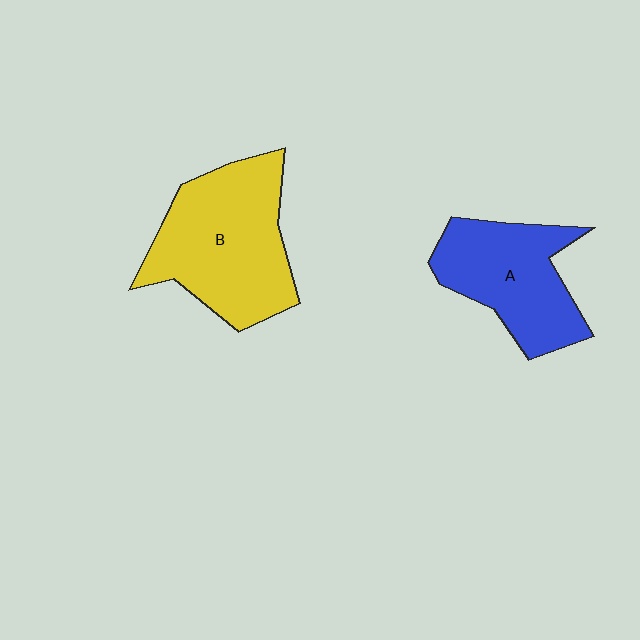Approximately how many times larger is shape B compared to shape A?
Approximately 1.3 times.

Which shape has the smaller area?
Shape A (blue).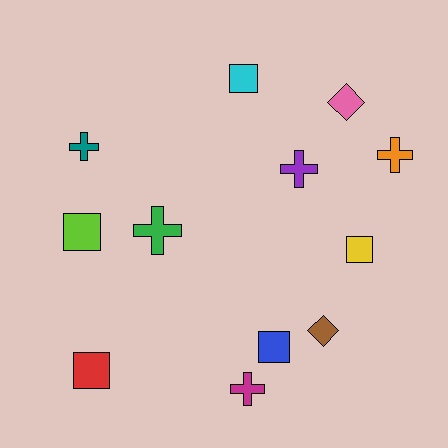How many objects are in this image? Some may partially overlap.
There are 12 objects.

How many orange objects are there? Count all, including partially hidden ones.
There is 1 orange object.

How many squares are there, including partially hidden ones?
There are 5 squares.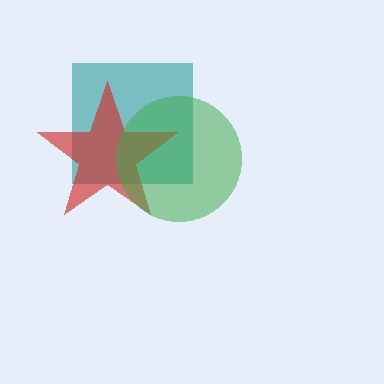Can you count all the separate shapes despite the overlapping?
Yes, there are 3 separate shapes.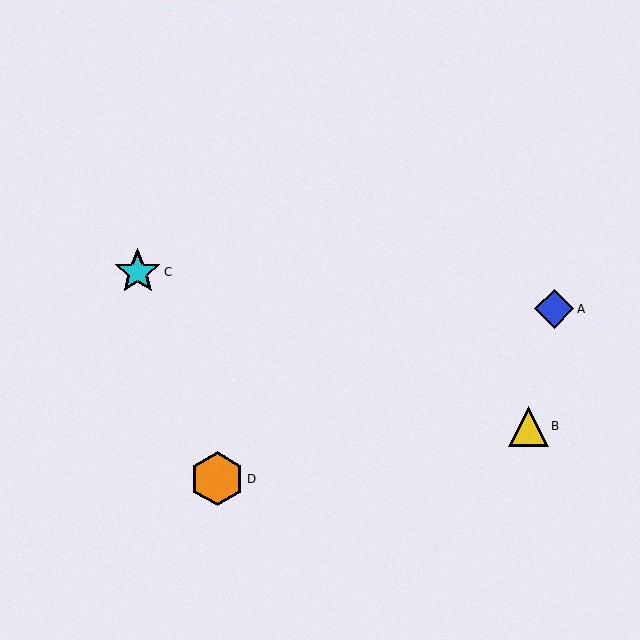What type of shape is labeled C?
Shape C is a cyan star.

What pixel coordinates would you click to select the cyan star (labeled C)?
Click at (138, 272) to select the cyan star C.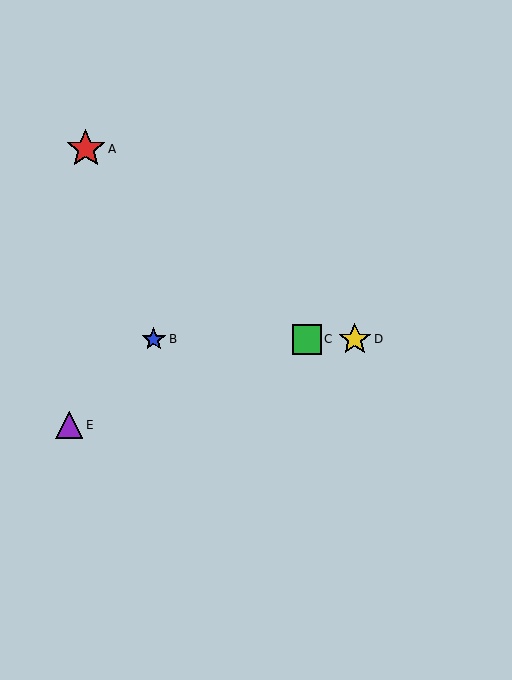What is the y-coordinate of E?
Object E is at y≈425.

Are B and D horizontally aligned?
Yes, both are at y≈340.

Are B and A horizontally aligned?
No, B is at y≈340 and A is at y≈149.